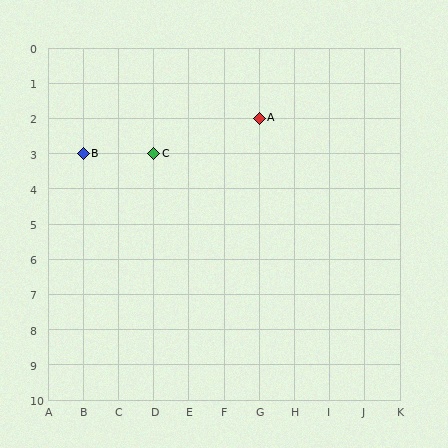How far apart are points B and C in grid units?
Points B and C are 2 columns apart.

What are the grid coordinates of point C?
Point C is at grid coordinates (D, 3).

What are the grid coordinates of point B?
Point B is at grid coordinates (B, 3).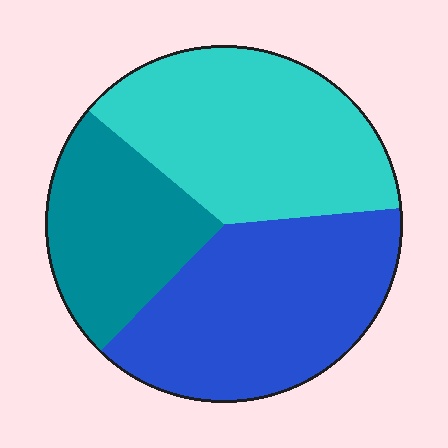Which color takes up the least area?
Teal, at roughly 25%.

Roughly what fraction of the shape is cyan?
Cyan covers around 40% of the shape.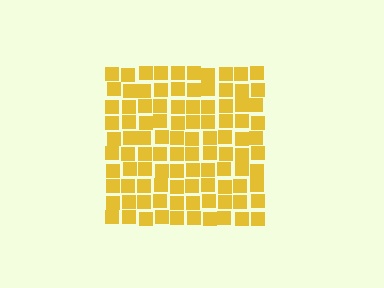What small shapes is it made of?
It is made of small squares.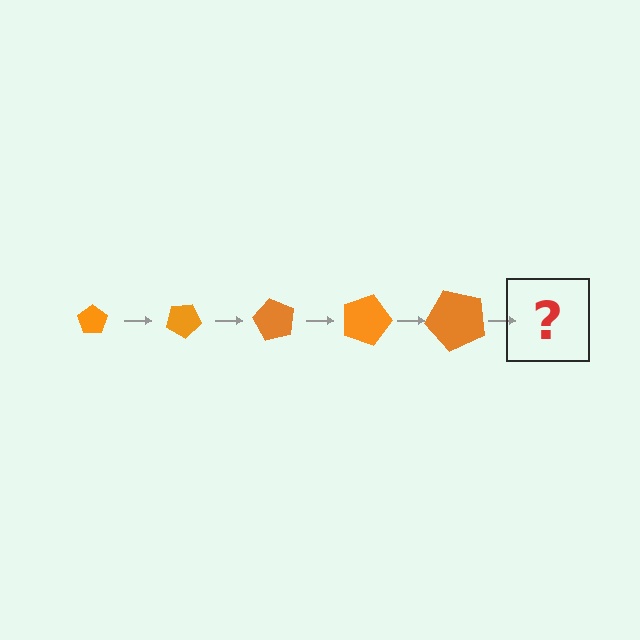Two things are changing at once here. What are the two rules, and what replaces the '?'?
The two rules are that the pentagon grows larger each step and it rotates 30 degrees each step. The '?' should be a pentagon, larger than the previous one and rotated 150 degrees from the start.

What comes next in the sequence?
The next element should be a pentagon, larger than the previous one and rotated 150 degrees from the start.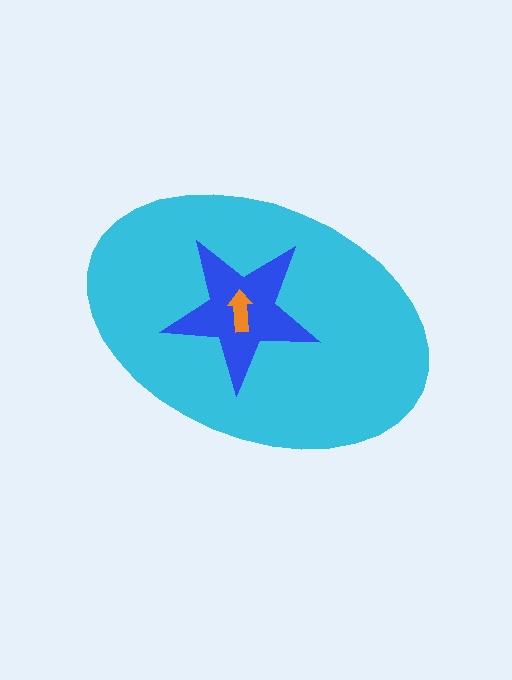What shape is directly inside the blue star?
The orange arrow.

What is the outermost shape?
The cyan ellipse.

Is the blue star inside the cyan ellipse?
Yes.